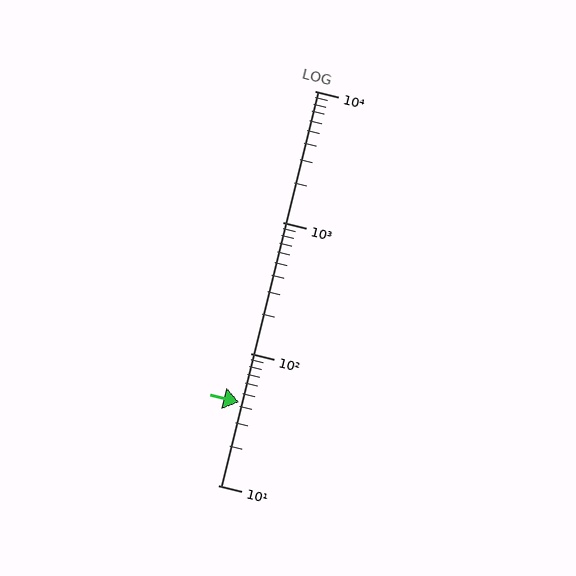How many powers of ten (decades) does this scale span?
The scale spans 3 decades, from 10 to 10000.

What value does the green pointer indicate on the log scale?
The pointer indicates approximately 43.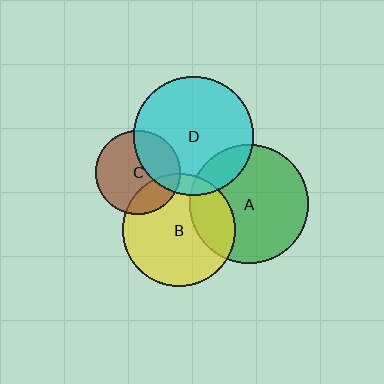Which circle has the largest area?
Circle D (cyan).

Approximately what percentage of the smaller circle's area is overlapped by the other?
Approximately 15%.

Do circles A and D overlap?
Yes.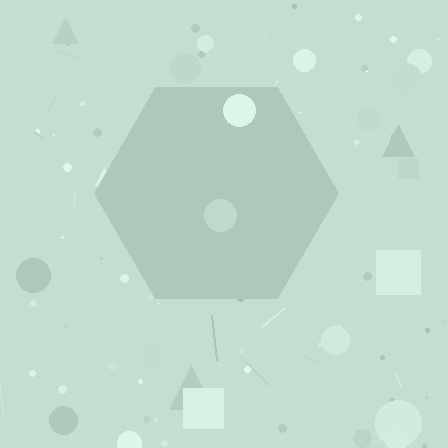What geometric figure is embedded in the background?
A hexagon is embedded in the background.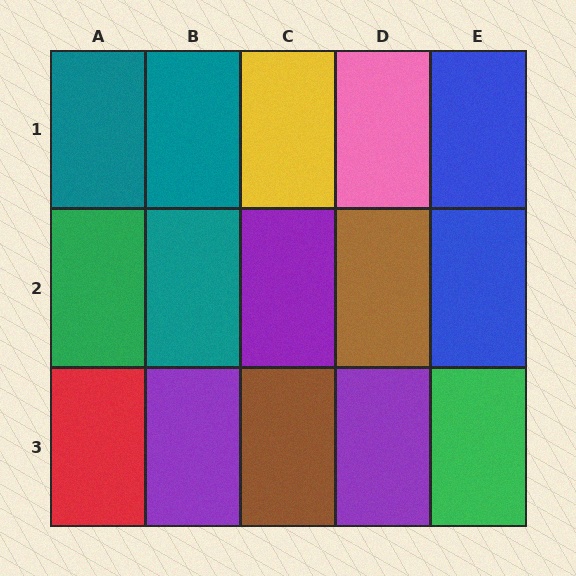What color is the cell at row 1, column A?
Teal.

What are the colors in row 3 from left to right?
Red, purple, brown, purple, green.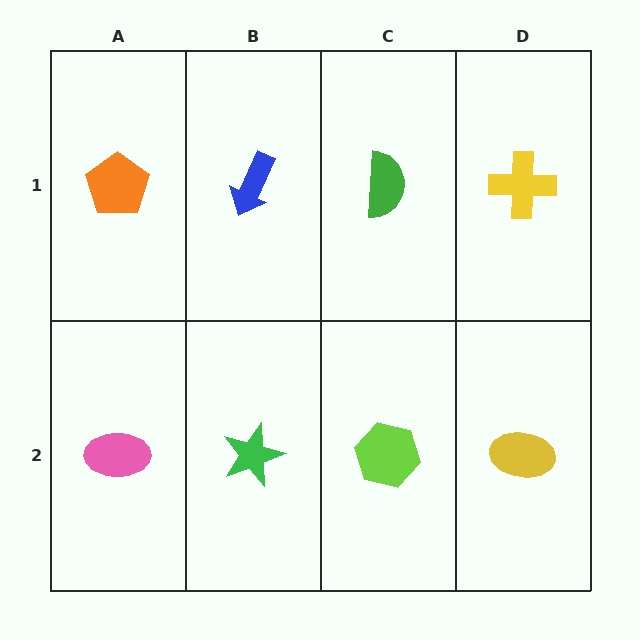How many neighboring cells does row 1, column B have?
3.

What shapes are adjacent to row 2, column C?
A green semicircle (row 1, column C), a green star (row 2, column B), a yellow ellipse (row 2, column D).